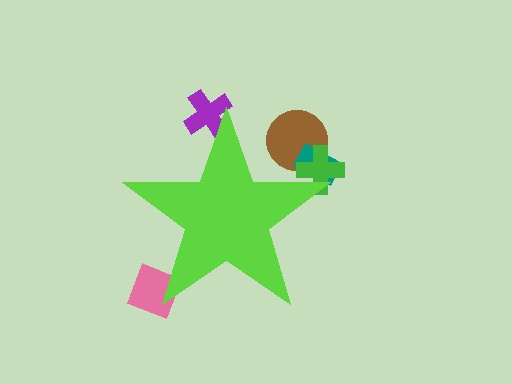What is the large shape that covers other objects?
A lime star.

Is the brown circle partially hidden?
Yes, the brown circle is partially hidden behind the lime star.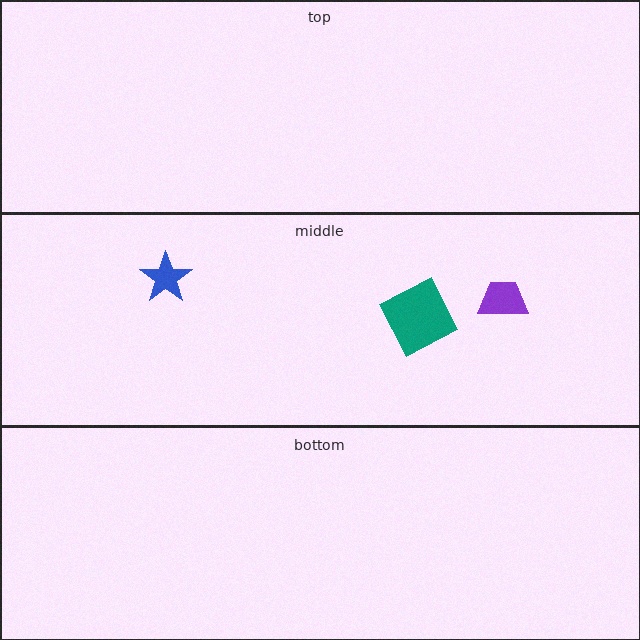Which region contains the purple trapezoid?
The middle region.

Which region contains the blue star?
The middle region.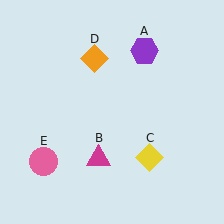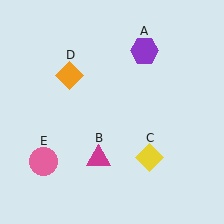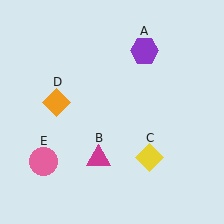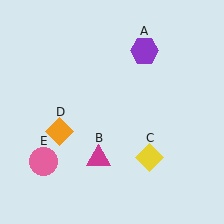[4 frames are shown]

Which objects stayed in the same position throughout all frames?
Purple hexagon (object A) and magenta triangle (object B) and yellow diamond (object C) and pink circle (object E) remained stationary.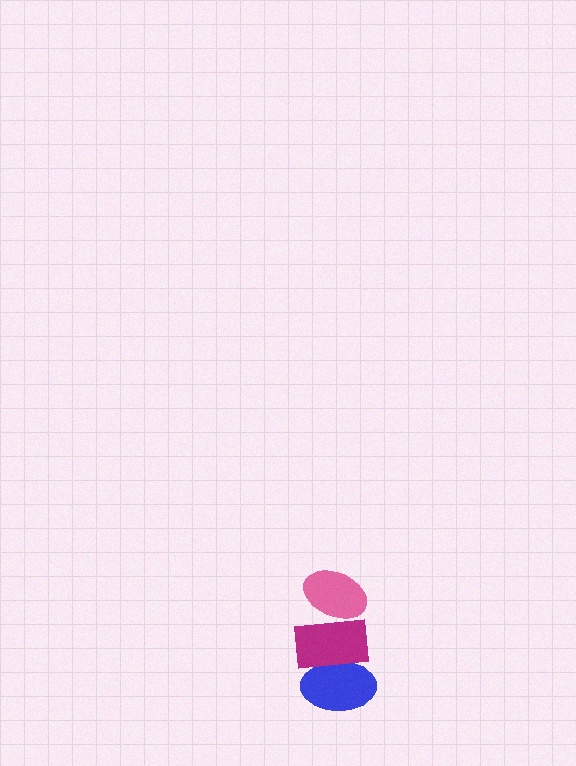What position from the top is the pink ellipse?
The pink ellipse is 1st from the top.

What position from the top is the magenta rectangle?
The magenta rectangle is 2nd from the top.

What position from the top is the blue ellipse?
The blue ellipse is 3rd from the top.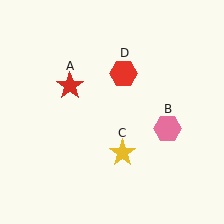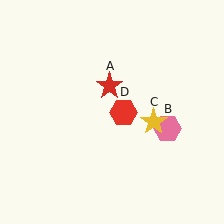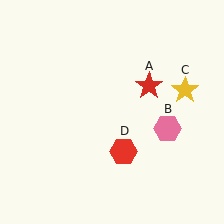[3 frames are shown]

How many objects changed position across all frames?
3 objects changed position: red star (object A), yellow star (object C), red hexagon (object D).